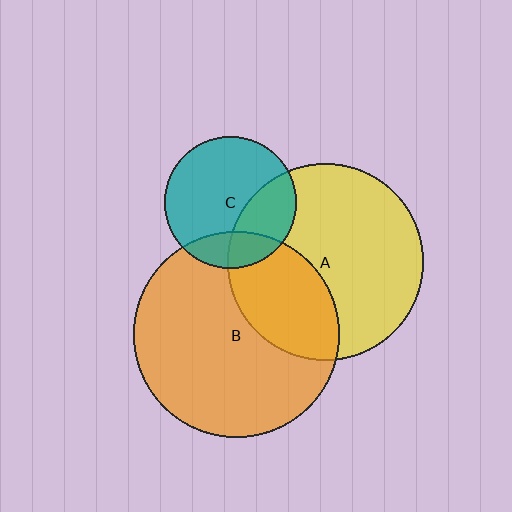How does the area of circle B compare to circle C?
Approximately 2.4 times.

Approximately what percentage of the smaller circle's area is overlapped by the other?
Approximately 35%.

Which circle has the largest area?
Circle B (orange).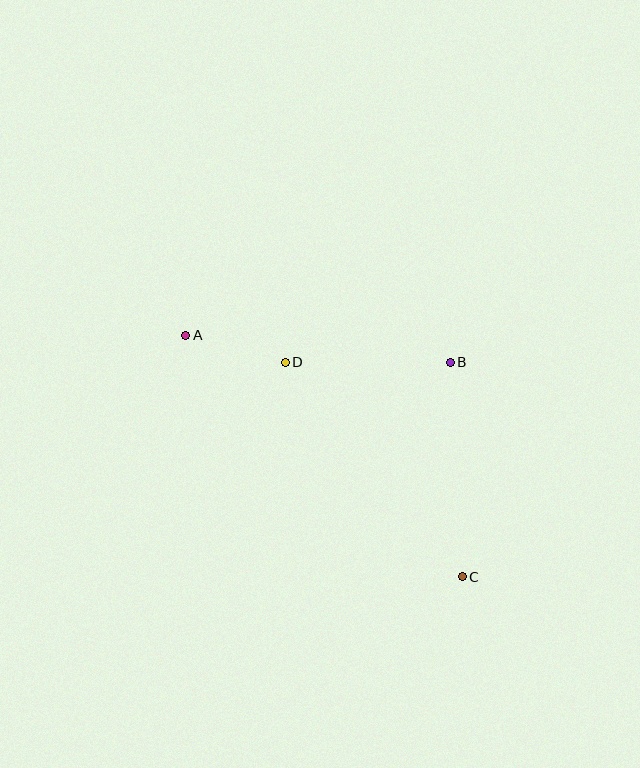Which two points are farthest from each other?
Points A and C are farthest from each other.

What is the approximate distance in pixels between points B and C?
The distance between B and C is approximately 215 pixels.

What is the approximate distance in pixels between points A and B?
The distance between A and B is approximately 266 pixels.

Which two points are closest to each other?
Points A and D are closest to each other.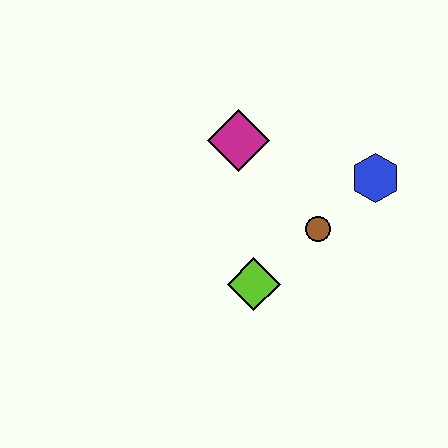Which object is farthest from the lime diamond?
The blue hexagon is farthest from the lime diamond.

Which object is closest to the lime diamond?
The brown circle is closest to the lime diamond.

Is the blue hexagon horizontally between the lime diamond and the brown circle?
No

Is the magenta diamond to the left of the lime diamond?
Yes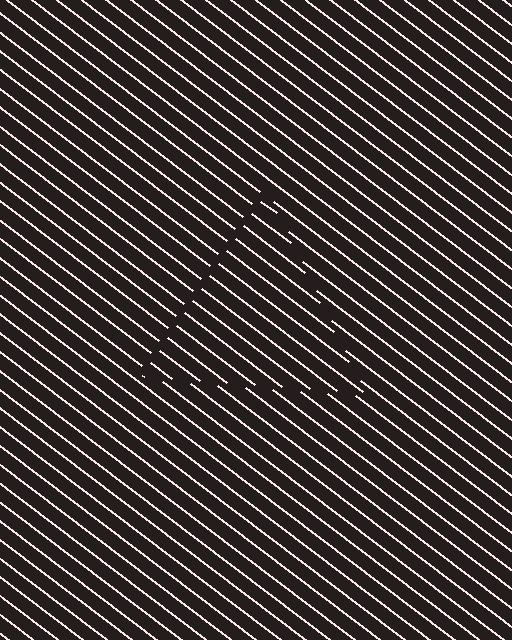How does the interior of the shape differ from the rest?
The interior of the shape contains the same grating, shifted by half a period — the contour is defined by the phase discontinuity where line-ends from the inner and outer gratings abut.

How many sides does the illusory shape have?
3 sides — the line-ends trace a triangle.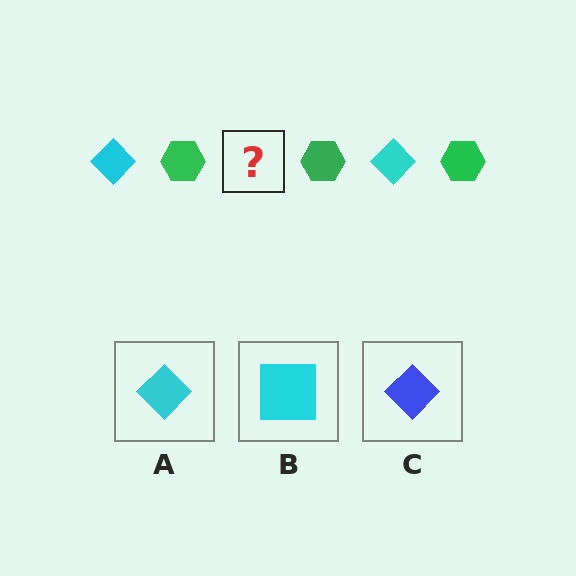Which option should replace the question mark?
Option A.